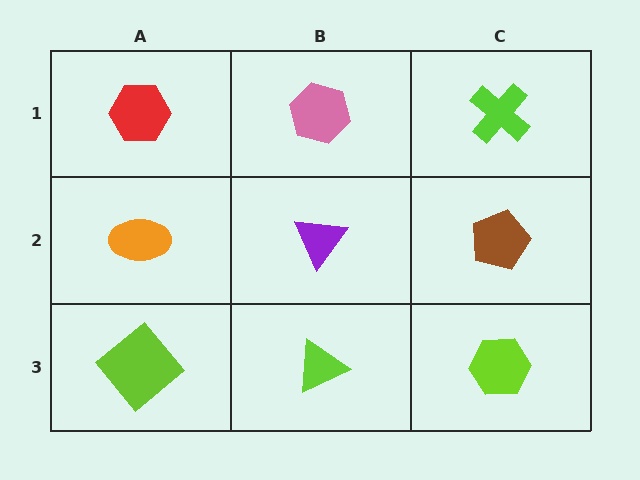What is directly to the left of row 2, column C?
A purple triangle.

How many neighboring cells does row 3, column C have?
2.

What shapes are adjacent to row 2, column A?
A red hexagon (row 1, column A), a lime diamond (row 3, column A), a purple triangle (row 2, column B).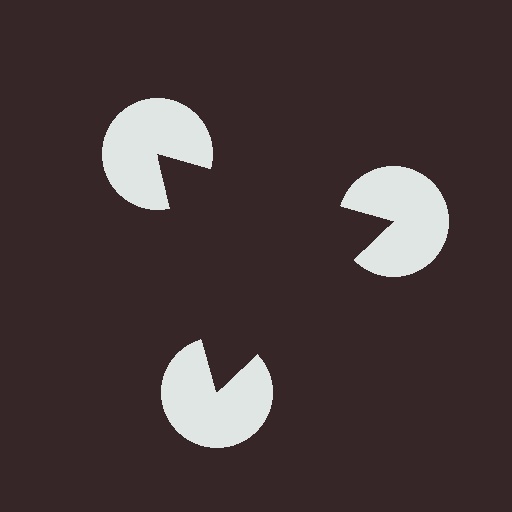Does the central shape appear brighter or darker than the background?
It typically appears slightly darker than the background, even though no actual brightness change is drawn.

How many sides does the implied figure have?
3 sides.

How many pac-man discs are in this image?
There are 3 — one at each vertex of the illusory triangle.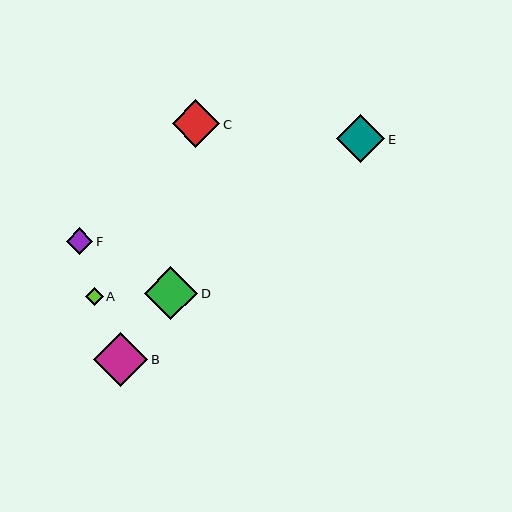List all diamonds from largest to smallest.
From largest to smallest: B, D, E, C, F, A.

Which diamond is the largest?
Diamond B is the largest with a size of approximately 54 pixels.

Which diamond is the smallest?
Diamond A is the smallest with a size of approximately 18 pixels.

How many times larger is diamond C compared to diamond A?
Diamond C is approximately 2.7 times the size of diamond A.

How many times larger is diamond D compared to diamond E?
Diamond D is approximately 1.1 times the size of diamond E.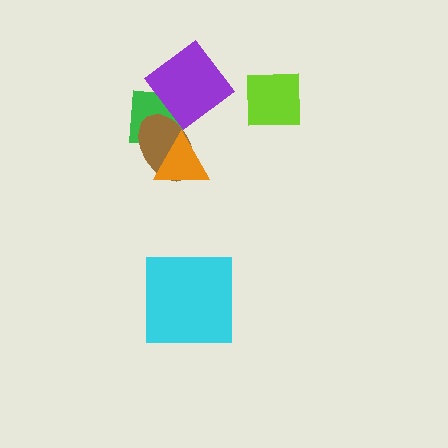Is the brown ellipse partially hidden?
Yes, it is partially covered by another shape.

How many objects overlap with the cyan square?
0 objects overlap with the cyan square.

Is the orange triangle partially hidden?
No, no other shape covers it.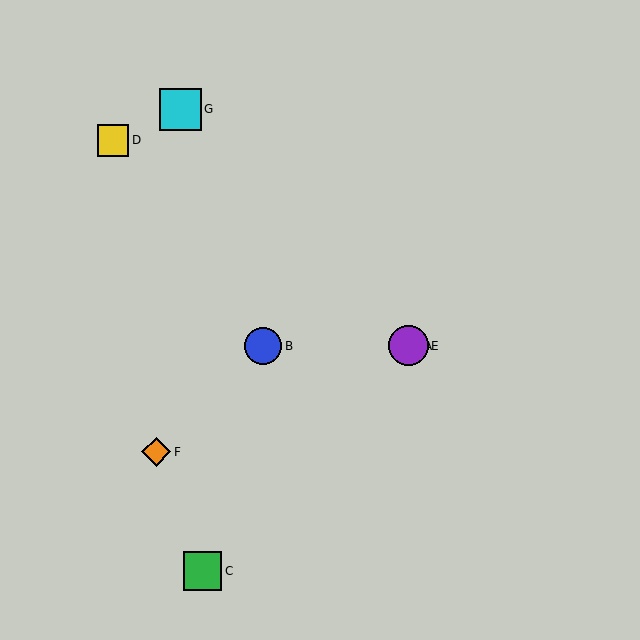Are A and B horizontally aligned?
Yes, both are at y≈346.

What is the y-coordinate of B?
Object B is at y≈346.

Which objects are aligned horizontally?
Objects A, B, E are aligned horizontally.